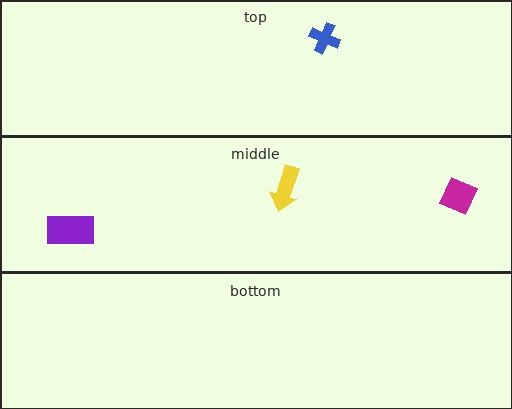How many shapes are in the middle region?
3.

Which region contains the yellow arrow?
The middle region.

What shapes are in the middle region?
The magenta diamond, the purple rectangle, the yellow arrow.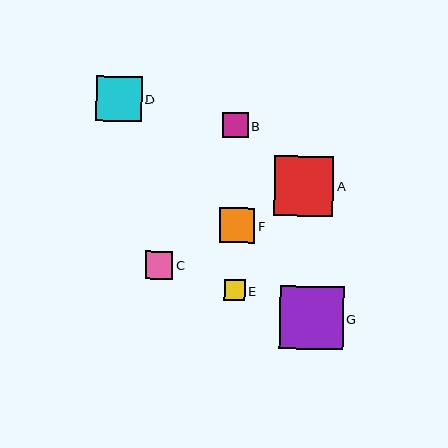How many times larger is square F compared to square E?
Square F is approximately 1.7 times the size of square E.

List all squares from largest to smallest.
From largest to smallest: G, A, D, F, C, B, E.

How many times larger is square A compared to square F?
Square A is approximately 1.7 times the size of square F.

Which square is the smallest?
Square E is the smallest with a size of approximately 21 pixels.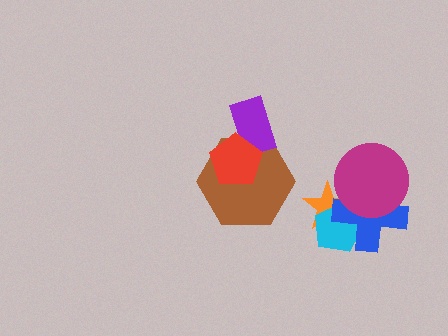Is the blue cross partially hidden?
Yes, it is partially covered by another shape.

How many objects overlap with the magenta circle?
2 objects overlap with the magenta circle.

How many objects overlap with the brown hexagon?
2 objects overlap with the brown hexagon.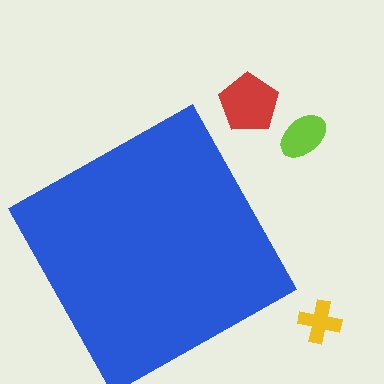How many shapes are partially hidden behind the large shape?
0 shapes are partially hidden.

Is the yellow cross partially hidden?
No, the yellow cross is fully visible.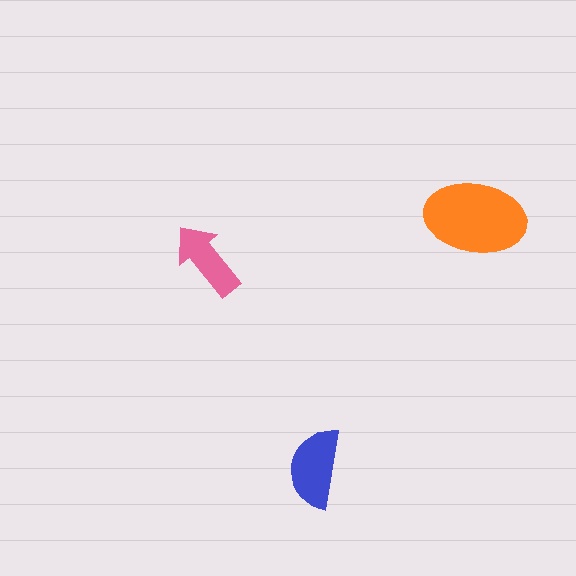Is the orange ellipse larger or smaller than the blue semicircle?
Larger.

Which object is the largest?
The orange ellipse.